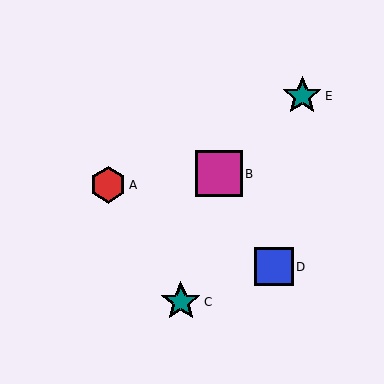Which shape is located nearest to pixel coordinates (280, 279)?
The blue square (labeled D) at (274, 267) is nearest to that location.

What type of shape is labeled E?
Shape E is a teal star.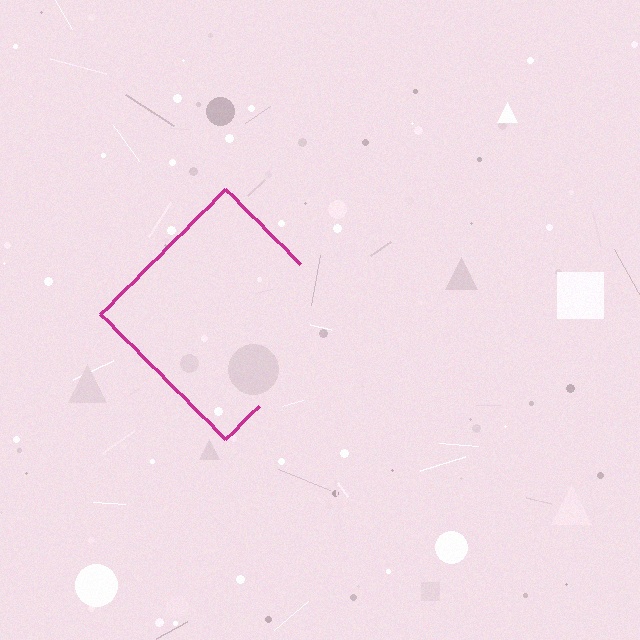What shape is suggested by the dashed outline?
The dashed outline suggests a diamond.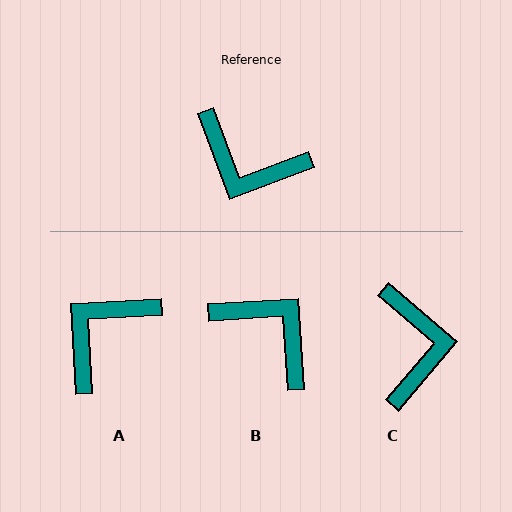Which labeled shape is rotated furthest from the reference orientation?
B, about 163 degrees away.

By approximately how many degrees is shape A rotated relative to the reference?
Approximately 107 degrees clockwise.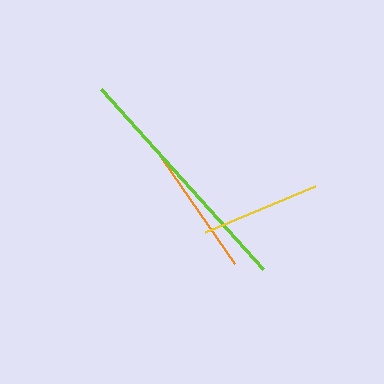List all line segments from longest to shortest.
From longest to shortest: lime, orange, yellow.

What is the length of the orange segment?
The orange segment is approximately 142 pixels long.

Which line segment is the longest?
The lime line is the longest at approximately 242 pixels.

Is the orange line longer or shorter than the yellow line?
The orange line is longer than the yellow line.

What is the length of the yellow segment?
The yellow segment is approximately 120 pixels long.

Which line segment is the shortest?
The yellow line is the shortest at approximately 120 pixels.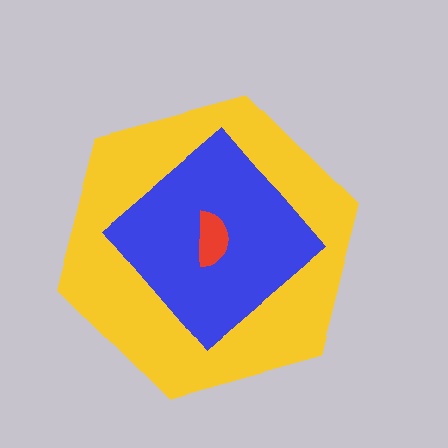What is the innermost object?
The red semicircle.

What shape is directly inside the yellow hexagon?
The blue diamond.